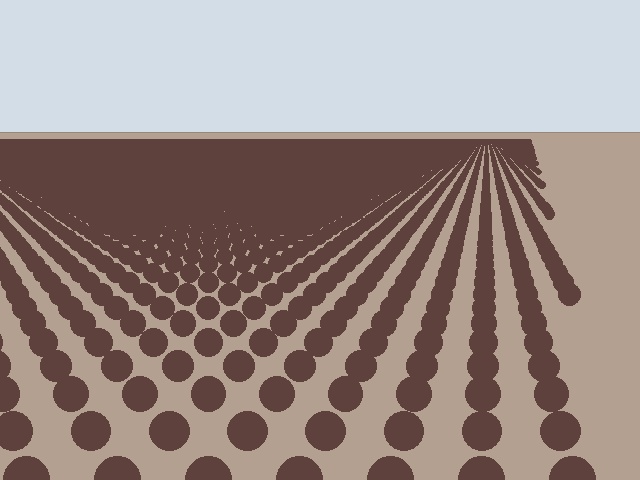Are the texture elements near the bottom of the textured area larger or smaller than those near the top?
Larger. Near the bottom, elements are closer to the viewer and appear at a bigger on-screen size.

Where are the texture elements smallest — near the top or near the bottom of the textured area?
Near the top.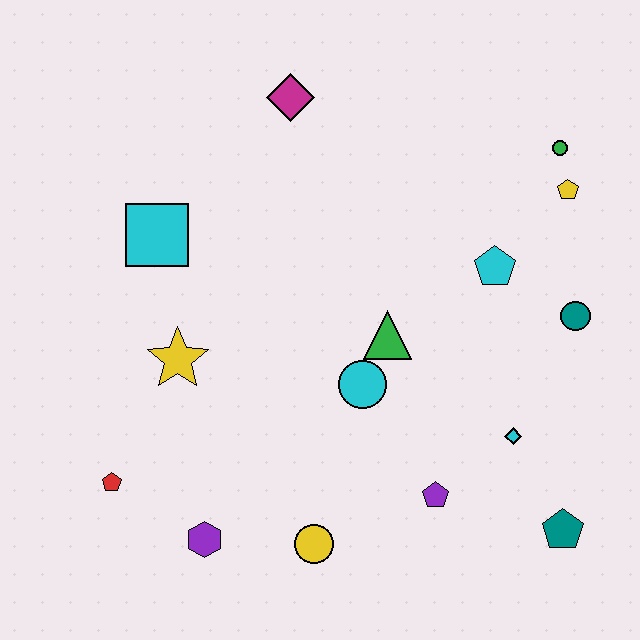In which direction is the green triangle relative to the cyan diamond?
The green triangle is to the left of the cyan diamond.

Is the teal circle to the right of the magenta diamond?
Yes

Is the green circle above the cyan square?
Yes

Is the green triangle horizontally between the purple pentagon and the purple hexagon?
Yes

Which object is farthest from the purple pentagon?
The magenta diamond is farthest from the purple pentagon.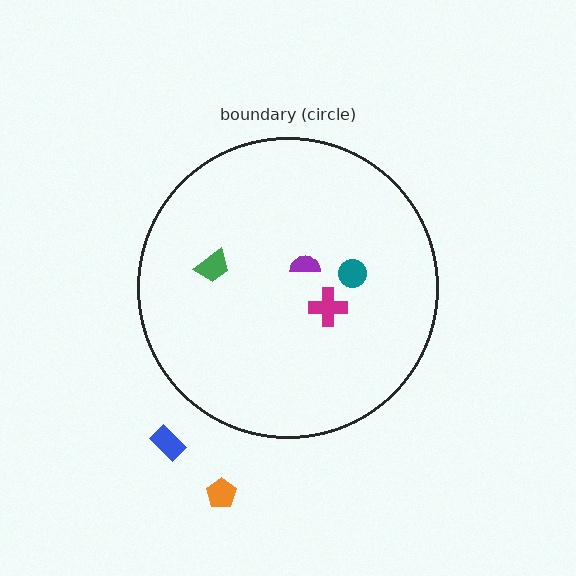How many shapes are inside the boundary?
4 inside, 2 outside.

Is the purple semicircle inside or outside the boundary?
Inside.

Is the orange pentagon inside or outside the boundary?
Outside.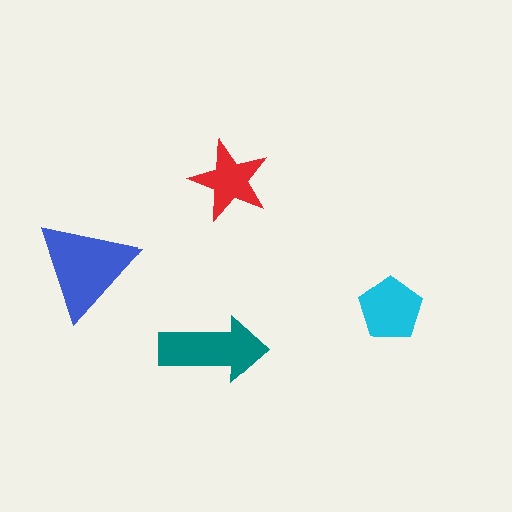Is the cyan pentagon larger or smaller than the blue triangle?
Smaller.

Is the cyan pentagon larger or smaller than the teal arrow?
Smaller.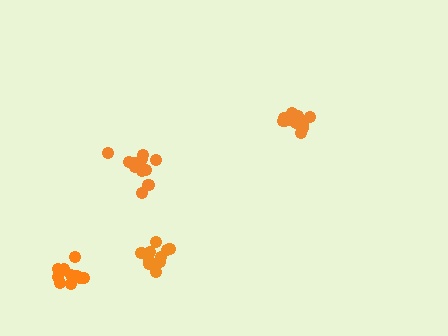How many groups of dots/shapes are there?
There are 4 groups.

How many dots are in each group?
Group 1: 12 dots, Group 2: 11 dots, Group 3: 13 dots, Group 4: 11 dots (47 total).